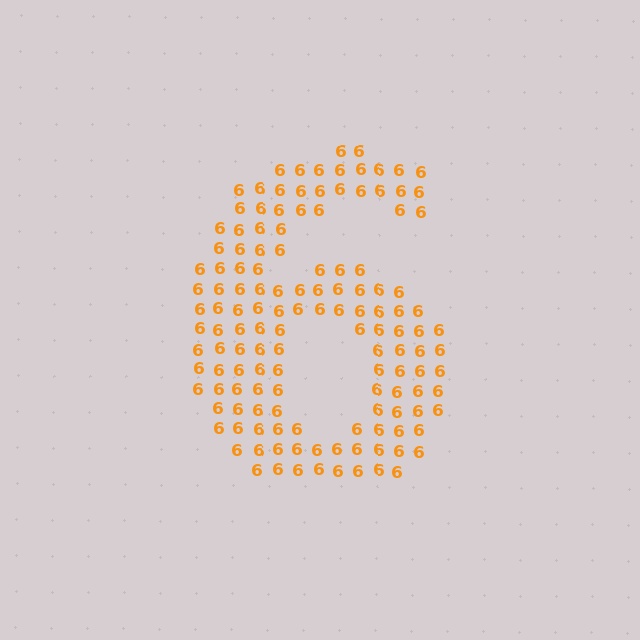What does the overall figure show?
The overall figure shows the digit 6.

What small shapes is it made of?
It is made of small digit 6's.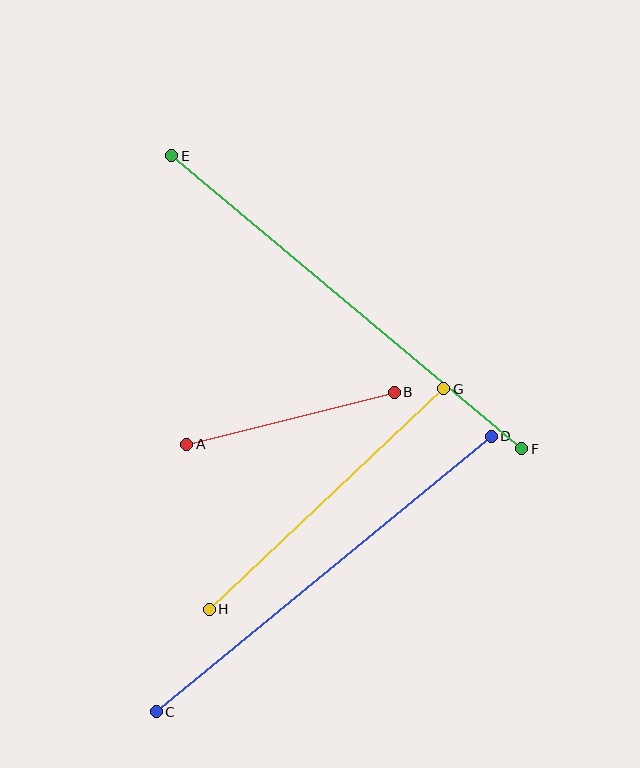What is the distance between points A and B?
The distance is approximately 214 pixels.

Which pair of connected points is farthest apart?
Points E and F are farthest apart.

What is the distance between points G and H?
The distance is approximately 322 pixels.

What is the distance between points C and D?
The distance is approximately 434 pixels.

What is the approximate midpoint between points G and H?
The midpoint is at approximately (327, 499) pixels.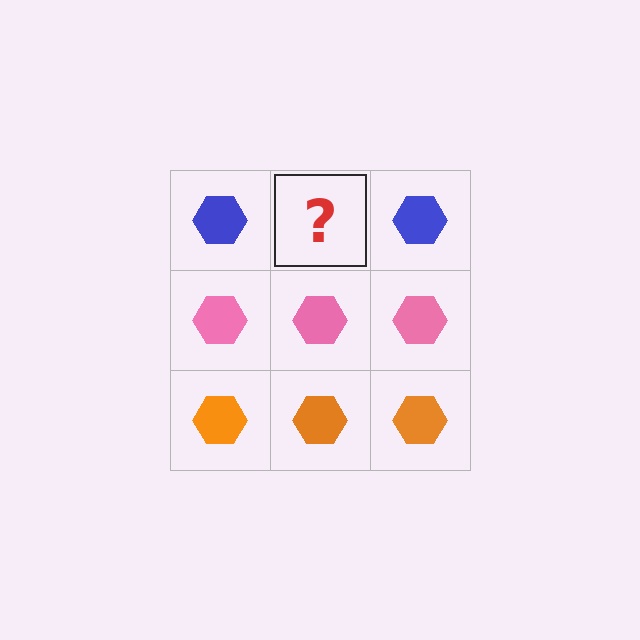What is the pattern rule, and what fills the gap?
The rule is that each row has a consistent color. The gap should be filled with a blue hexagon.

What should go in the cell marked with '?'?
The missing cell should contain a blue hexagon.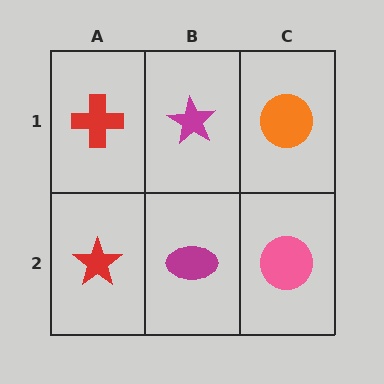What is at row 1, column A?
A red cross.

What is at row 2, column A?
A red star.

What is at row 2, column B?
A magenta ellipse.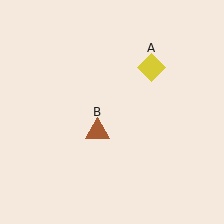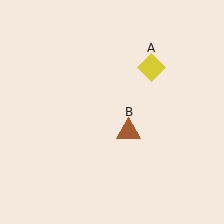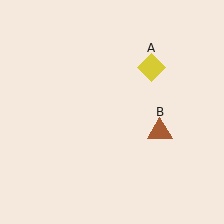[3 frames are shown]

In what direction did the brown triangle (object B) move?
The brown triangle (object B) moved right.